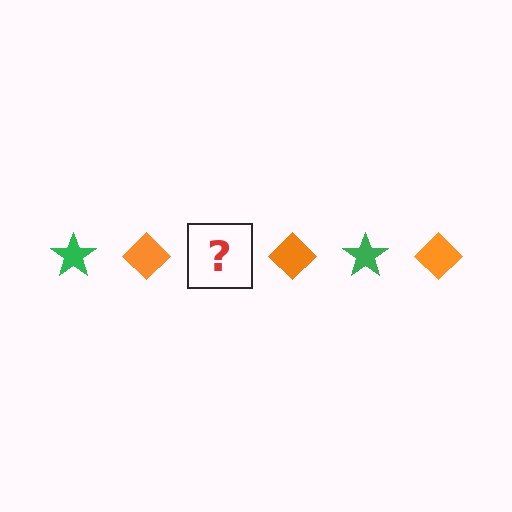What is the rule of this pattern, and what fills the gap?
The rule is that the pattern alternates between green star and orange diamond. The gap should be filled with a green star.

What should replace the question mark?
The question mark should be replaced with a green star.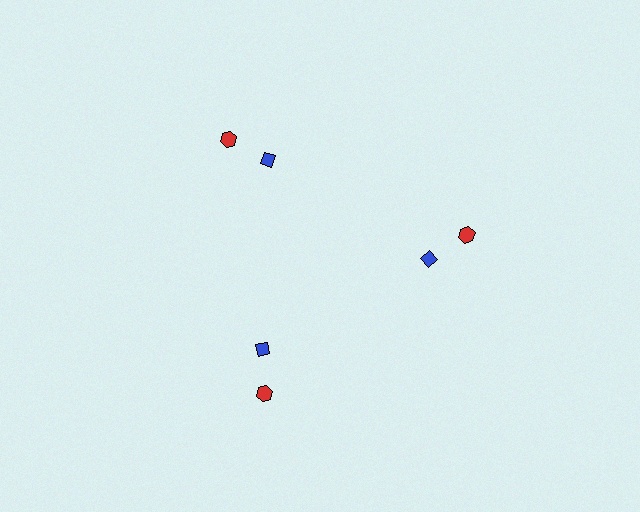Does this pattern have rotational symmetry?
Yes, this pattern has 3-fold rotational symmetry. It looks the same after rotating 120 degrees around the center.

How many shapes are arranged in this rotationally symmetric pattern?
There are 6 shapes, arranged in 3 groups of 2.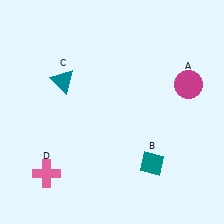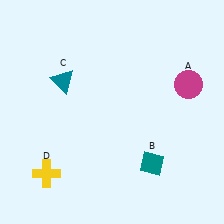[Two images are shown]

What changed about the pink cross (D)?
In Image 1, D is pink. In Image 2, it changed to yellow.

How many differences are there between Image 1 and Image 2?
There is 1 difference between the two images.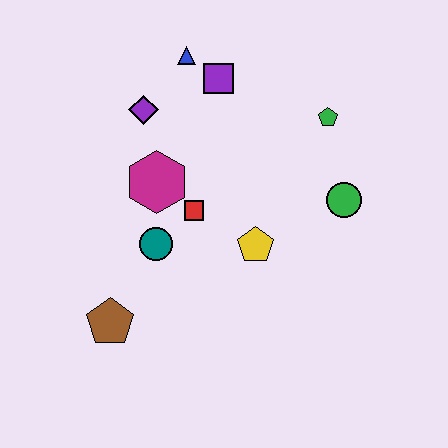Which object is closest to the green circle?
The green pentagon is closest to the green circle.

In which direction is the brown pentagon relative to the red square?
The brown pentagon is below the red square.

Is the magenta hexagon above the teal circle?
Yes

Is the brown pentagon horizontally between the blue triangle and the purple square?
No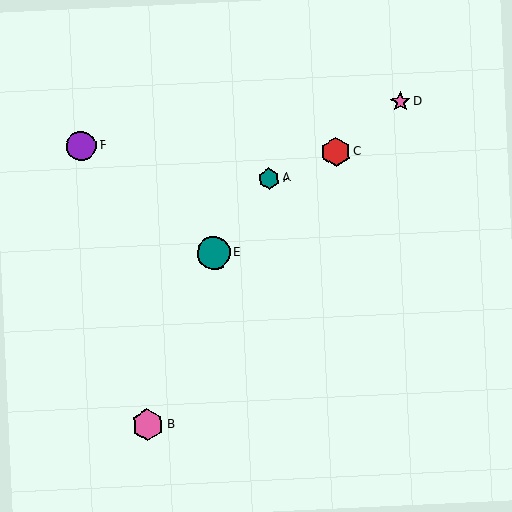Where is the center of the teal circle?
The center of the teal circle is at (214, 253).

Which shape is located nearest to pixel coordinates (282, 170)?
The teal hexagon (labeled A) at (269, 179) is nearest to that location.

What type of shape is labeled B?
Shape B is a pink hexagon.